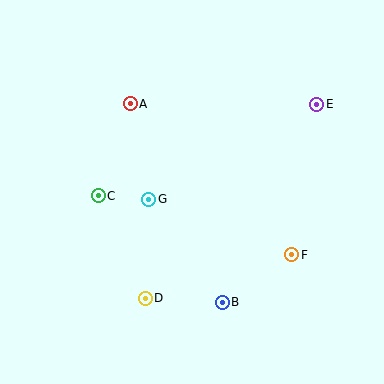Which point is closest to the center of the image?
Point G at (149, 199) is closest to the center.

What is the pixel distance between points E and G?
The distance between E and G is 193 pixels.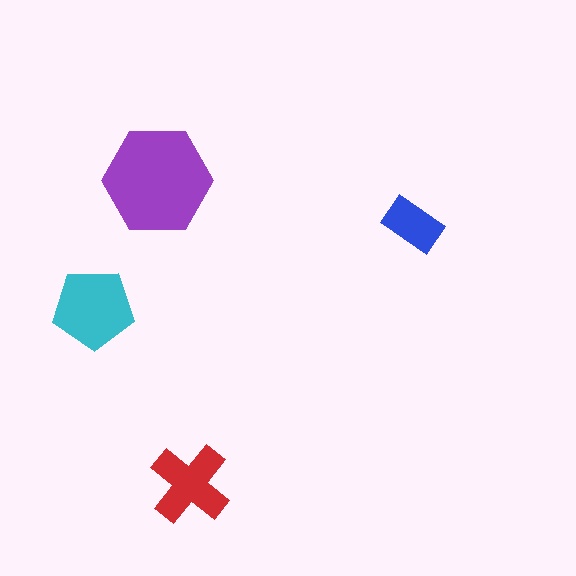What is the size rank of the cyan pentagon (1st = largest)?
2nd.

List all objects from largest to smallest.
The purple hexagon, the cyan pentagon, the red cross, the blue rectangle.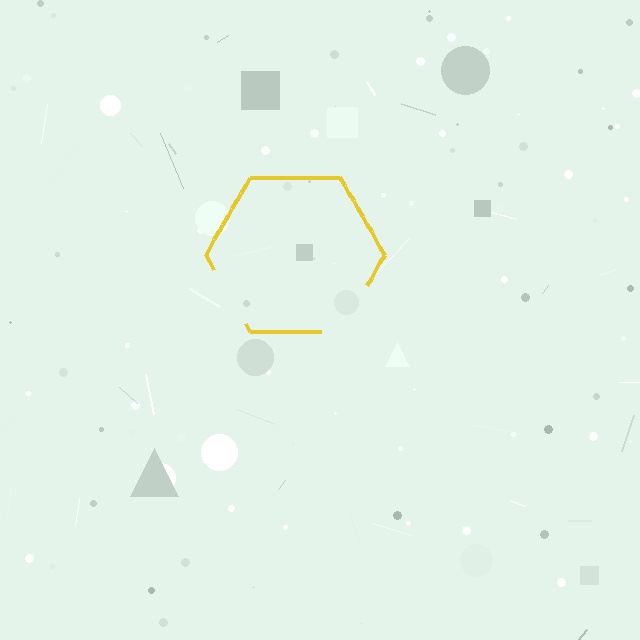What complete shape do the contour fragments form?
The contour fragments form a hexagon.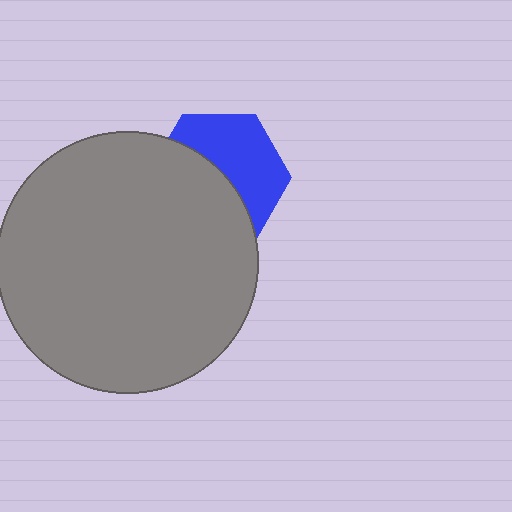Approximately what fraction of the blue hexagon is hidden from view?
Roughly 51% of the blue hexagon is hidden behind the gray circle.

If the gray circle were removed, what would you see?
You would see the complete blue hexagon.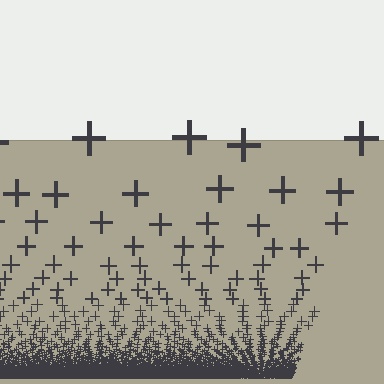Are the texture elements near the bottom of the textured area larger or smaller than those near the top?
Smaller. The gradient is inverted — elements near the bottom are smaller and denser.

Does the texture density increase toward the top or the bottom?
Density increases toward the bottom.